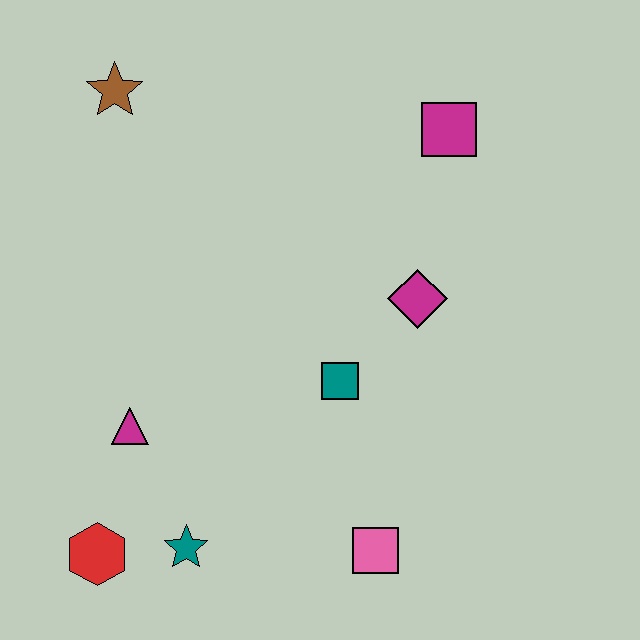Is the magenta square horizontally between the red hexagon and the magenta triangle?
No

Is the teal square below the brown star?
Yes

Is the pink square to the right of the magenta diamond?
No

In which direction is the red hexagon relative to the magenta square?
The red hexagon is below the magenta square.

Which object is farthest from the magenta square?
The red hexagon is farthest from the magenta square.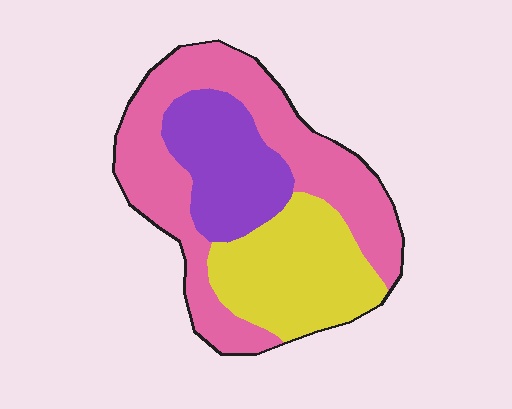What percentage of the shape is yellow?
Yellow takes up between a quarter and a half of the shape.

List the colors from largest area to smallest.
From largest to smallest: pink, yellow, purple.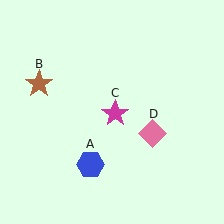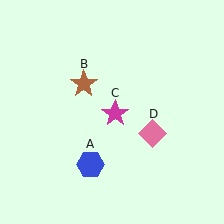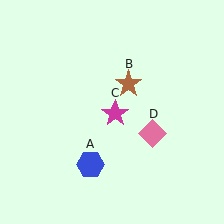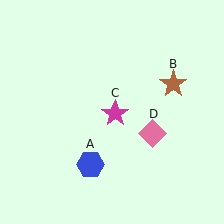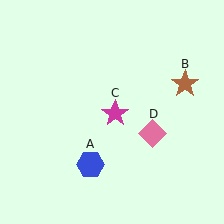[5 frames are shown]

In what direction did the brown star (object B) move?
The brown star (object B) moved right.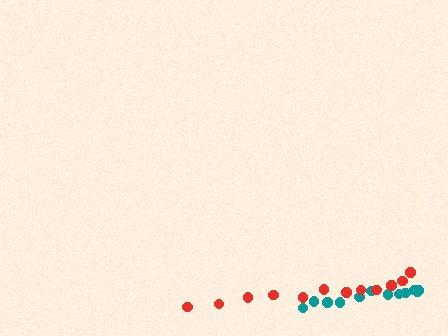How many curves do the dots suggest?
There are 2 distinct paths.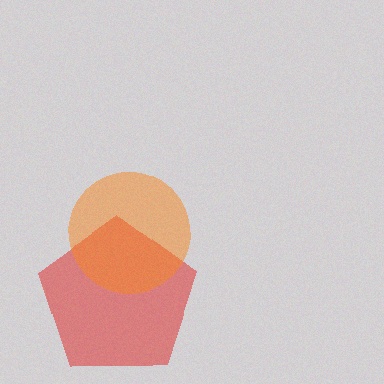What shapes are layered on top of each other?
The layered shapes are: a red pentagon, an orange circle.